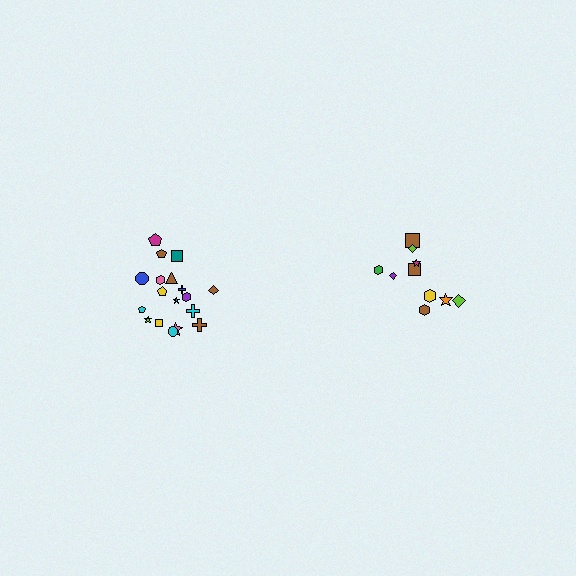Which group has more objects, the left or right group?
The left group.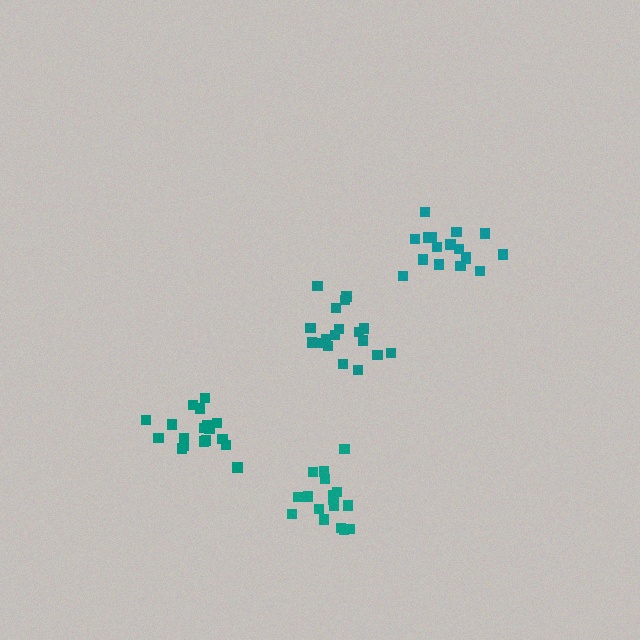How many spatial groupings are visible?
There are 4 spatial groupings.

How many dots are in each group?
Group 1: 17 dots, Group 2: 18 dots, Group 3: 18 dots, Group 4: 17 dots (70 total).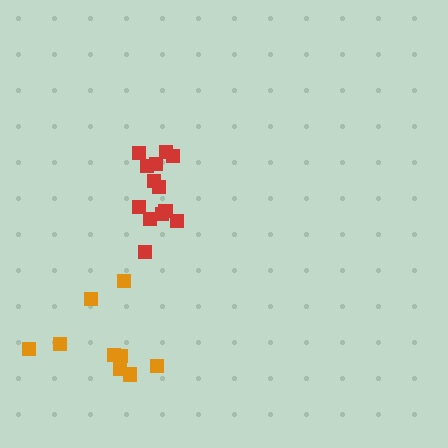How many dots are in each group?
Group 1: 9 dots, Group 2: 13 dots (22 total).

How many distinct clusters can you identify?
There are 2 distinct clusters.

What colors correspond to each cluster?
The clusters are colored: orange, red.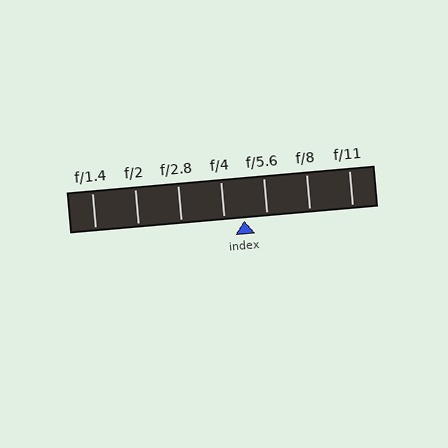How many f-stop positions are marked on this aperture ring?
There are 7 f-stop positions marked.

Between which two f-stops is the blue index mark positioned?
The index mark is between f/4 and f/5.6.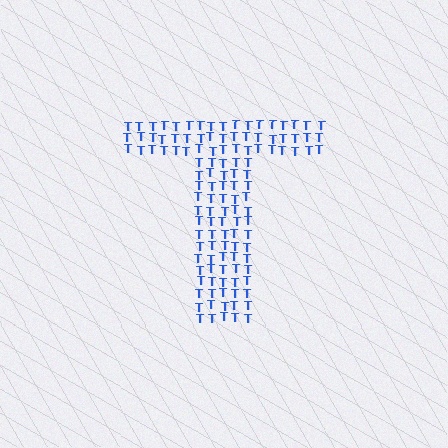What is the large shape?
The large shape is the letter T.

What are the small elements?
The small elements are letter T's.